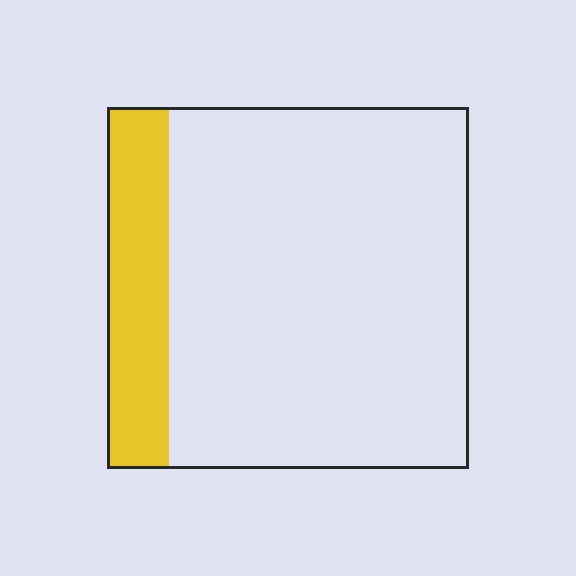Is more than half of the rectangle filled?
No.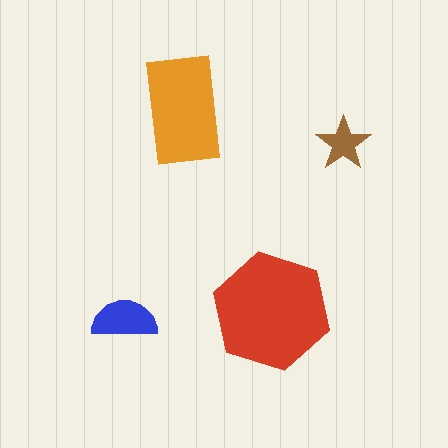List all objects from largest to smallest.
The red hexagon, the orange rectangle, the blue semicircle, the brown star.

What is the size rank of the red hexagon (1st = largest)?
1st.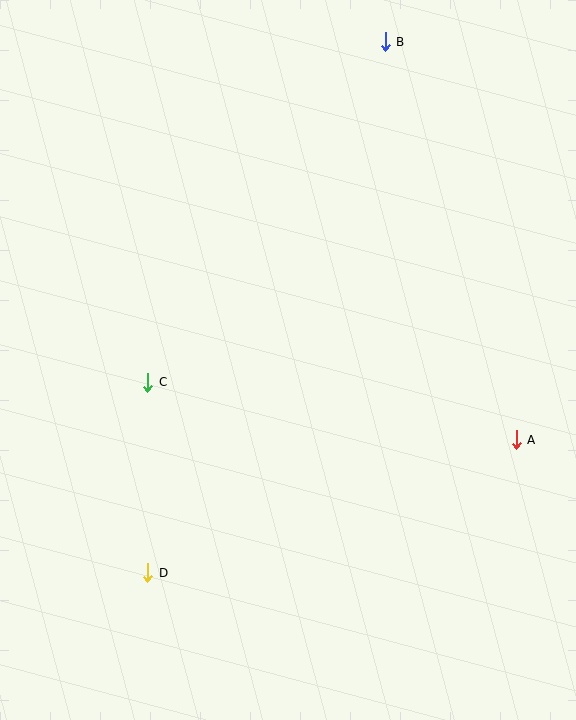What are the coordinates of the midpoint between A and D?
The midpoint between A and D is at (332, 506).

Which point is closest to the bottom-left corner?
Point D is closest to the bottom-left corner.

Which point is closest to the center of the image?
Point C at (148, 382) is closest to the center.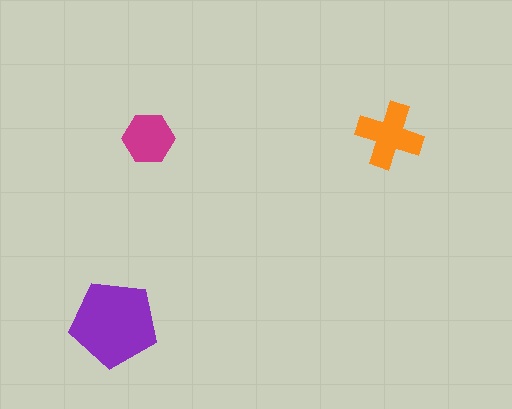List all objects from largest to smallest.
The purple pentagon, the orange cross, the magenta hexagon.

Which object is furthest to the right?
The orange cross is rightmost.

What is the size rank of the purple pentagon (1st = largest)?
1st.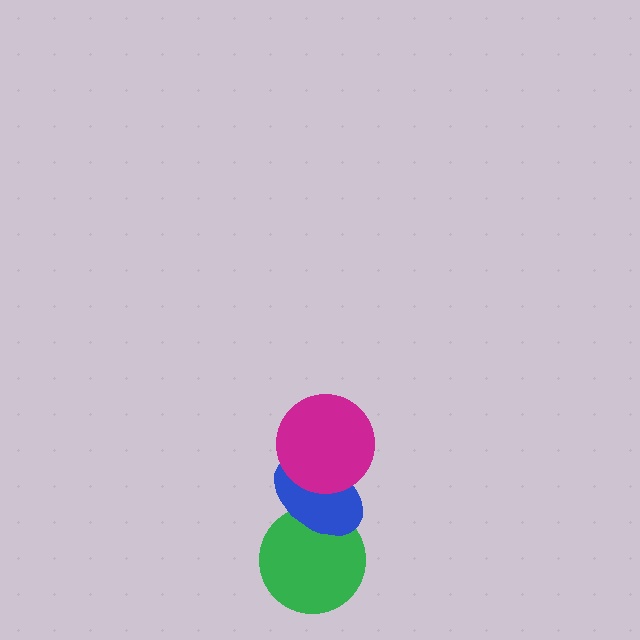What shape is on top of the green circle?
The blue ellipse is on top of the green circle.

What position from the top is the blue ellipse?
The blue ellipse is 2nd from the top.